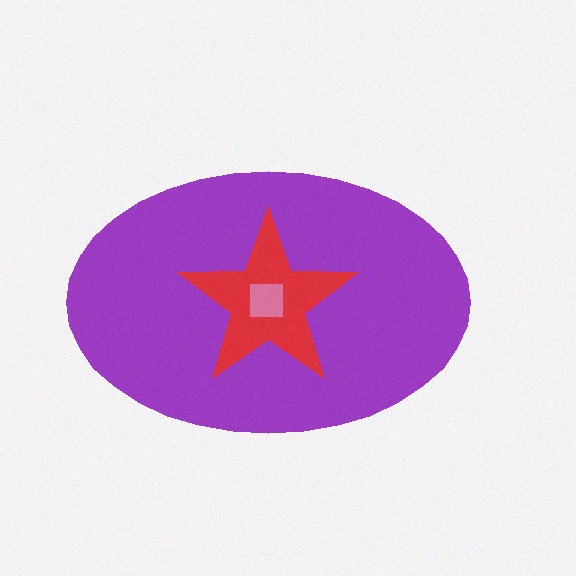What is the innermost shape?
The pink square.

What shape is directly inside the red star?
The pink square.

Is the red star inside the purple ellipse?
Yes.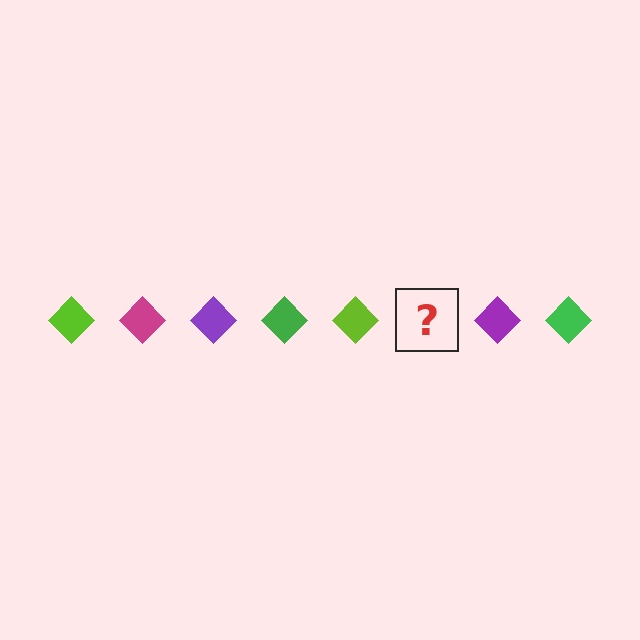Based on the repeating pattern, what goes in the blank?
The blank should be a magenta diamond.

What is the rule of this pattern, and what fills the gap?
The rule is that the pattern cycles through lime, magenta, purple, green diamonds. The gap should be filled with a magenta diamond.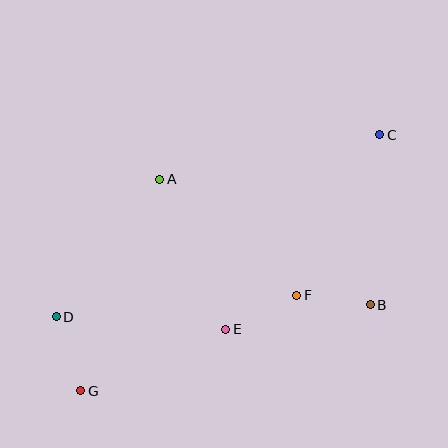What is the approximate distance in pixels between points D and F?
The distance between D and F is approximately 242 pixels.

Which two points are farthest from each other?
Points C and G are farthest from each other.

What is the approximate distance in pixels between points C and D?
The distance between C and D is approximately 371 pixels.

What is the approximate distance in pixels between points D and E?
The distance between D and E is approximately 170 pixels.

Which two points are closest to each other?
Points B and F are closest to each other.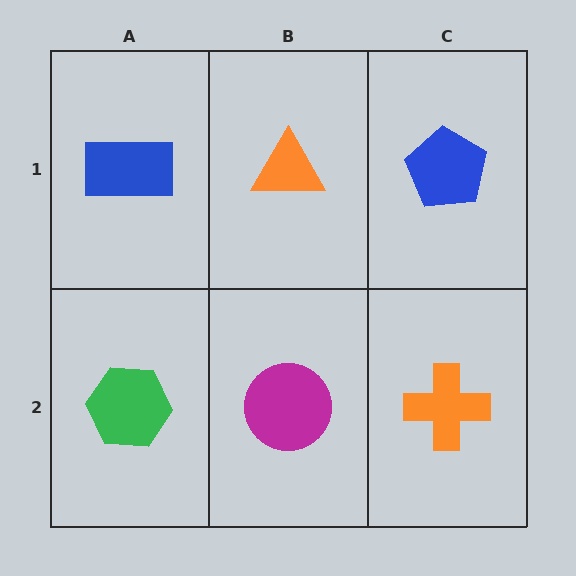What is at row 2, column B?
A magenta circle.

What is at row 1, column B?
An orange triangle.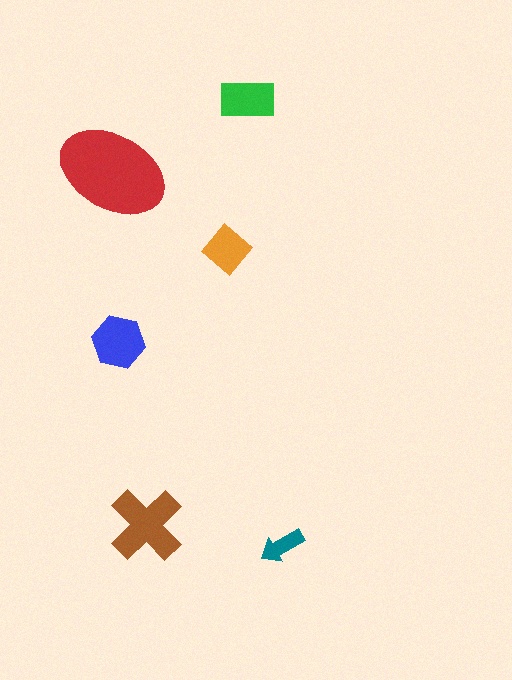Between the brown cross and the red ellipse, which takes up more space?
The red ellipse.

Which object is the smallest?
The teal arrow.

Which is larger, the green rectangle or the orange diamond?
The green rectangle.